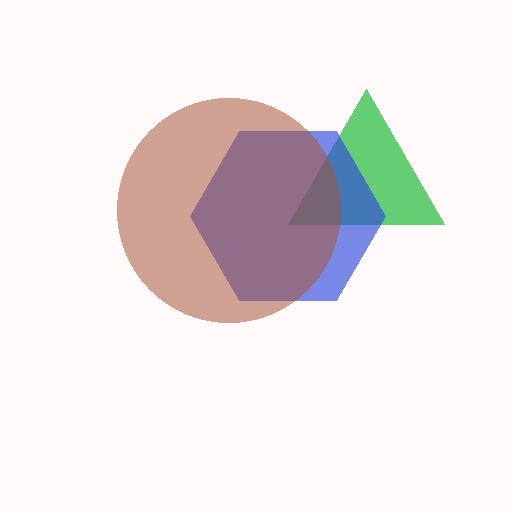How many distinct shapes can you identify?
There are 3 distinct shapes: a green triangle, a blue hexagon, a brown circle.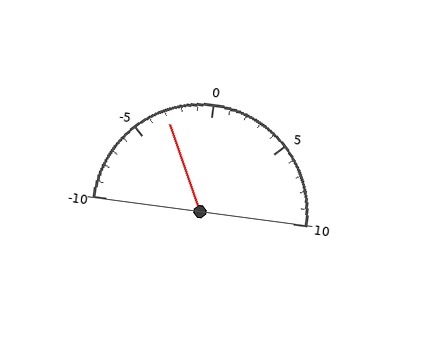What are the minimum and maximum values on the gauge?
The gauge ranges from -10 to 10.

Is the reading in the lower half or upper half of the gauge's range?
The reading is in the lower half of the range (-10 to 10).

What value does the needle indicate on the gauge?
The needle indicates approximately -3.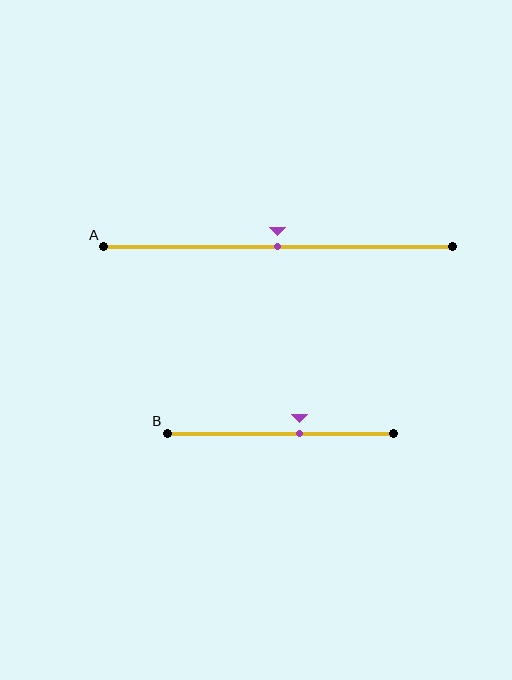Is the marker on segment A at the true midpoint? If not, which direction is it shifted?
Yes, the marker on segment A is at the true midpoint.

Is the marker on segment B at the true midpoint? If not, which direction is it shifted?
No, the marker on segment B is shifted to the right by about 8% of the segment length.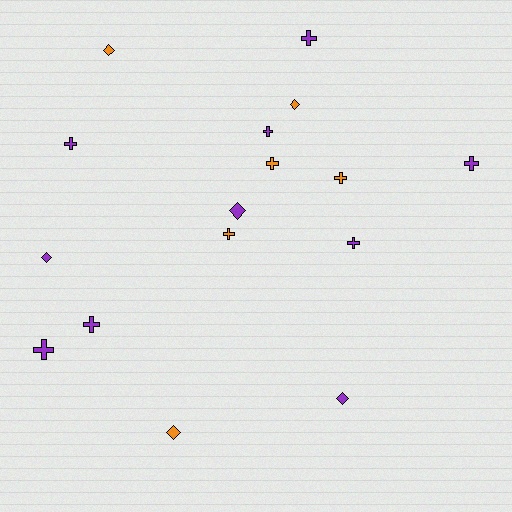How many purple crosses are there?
There are 7 purple crosses.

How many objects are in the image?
There are 16 objects.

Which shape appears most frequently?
Cross, with 10 objects.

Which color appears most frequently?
Purple, with 10 objects.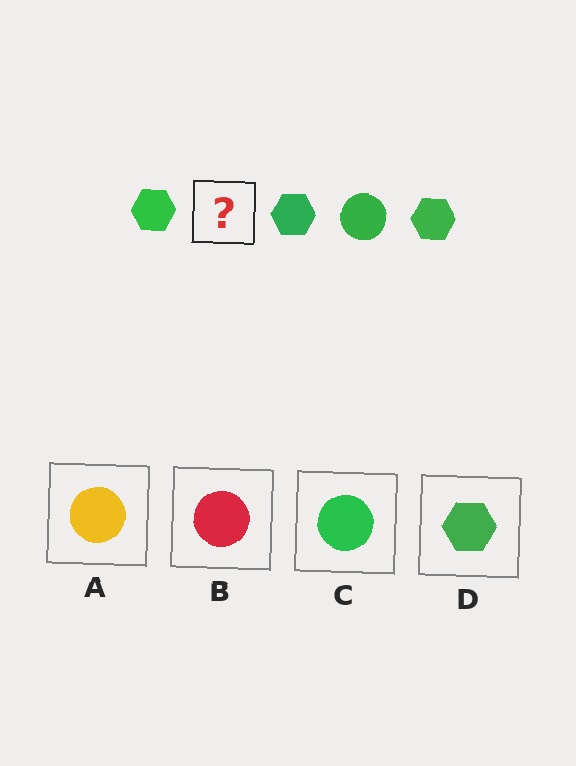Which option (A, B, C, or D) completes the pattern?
C.